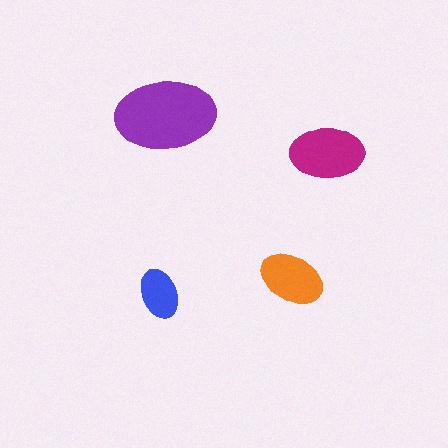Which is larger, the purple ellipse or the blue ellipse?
The purple one.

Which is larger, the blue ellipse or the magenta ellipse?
The magenta one.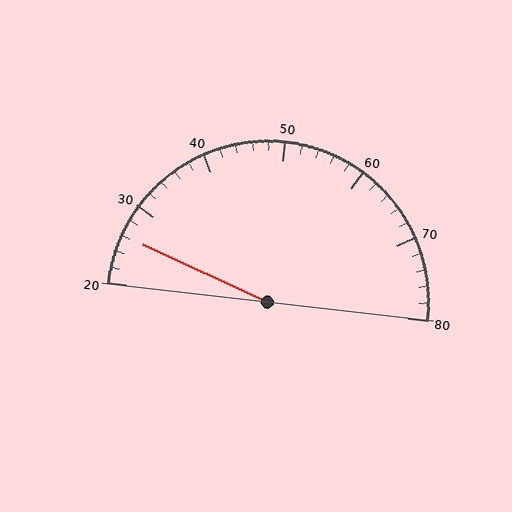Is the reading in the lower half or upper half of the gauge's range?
The reading is in the lower half of the range (20 to 80).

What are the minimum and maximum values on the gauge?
The gauge ranges from 20 to 80.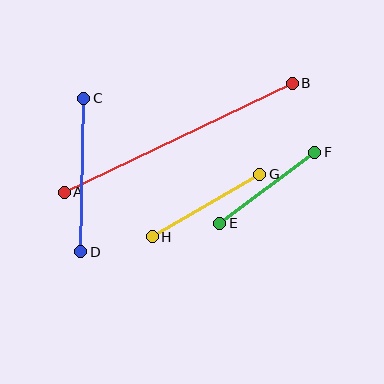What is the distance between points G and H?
The distance is approximately 124 pixels.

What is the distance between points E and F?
The distance is approximately 118 pixels.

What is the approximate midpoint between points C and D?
The midpoint is at approximately (82, 175) pixels.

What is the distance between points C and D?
The distance is approximately 153 pixels.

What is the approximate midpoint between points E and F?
The midpoint is at approximately (267, 188) pixels.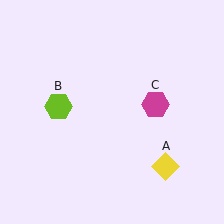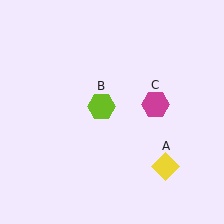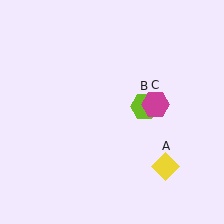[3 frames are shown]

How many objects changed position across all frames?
1 object changed position: lime hexagon (object B).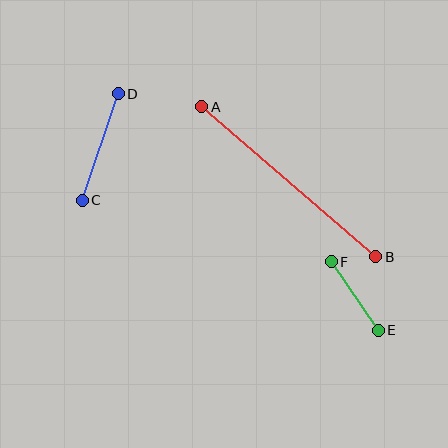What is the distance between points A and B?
The distance is approximately 230 pixels.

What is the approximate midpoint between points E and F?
The midpoint is at approximately (355, 296) pixels.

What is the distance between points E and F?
The distance is approximately 83 pixels.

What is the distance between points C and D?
The distance is approximately 113 pixels.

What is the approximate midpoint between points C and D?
The midpoint is at approximately (100, 147) pixels.